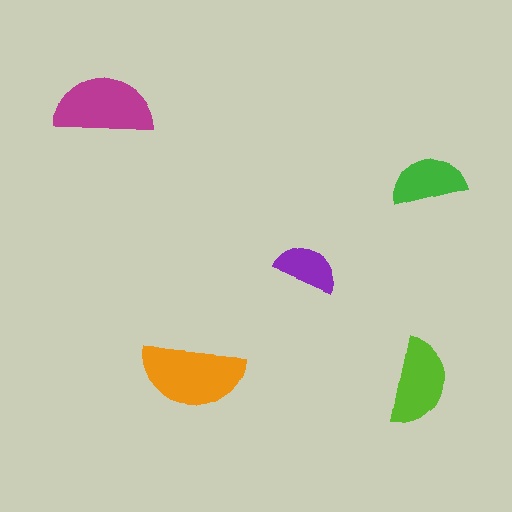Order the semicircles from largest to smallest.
the orange one, the magenta one, the lime one, the green one, the purple one.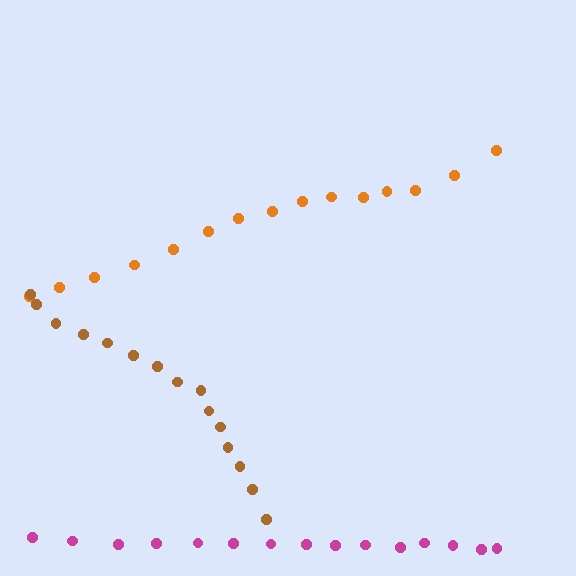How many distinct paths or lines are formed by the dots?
There are 3 distinct paths.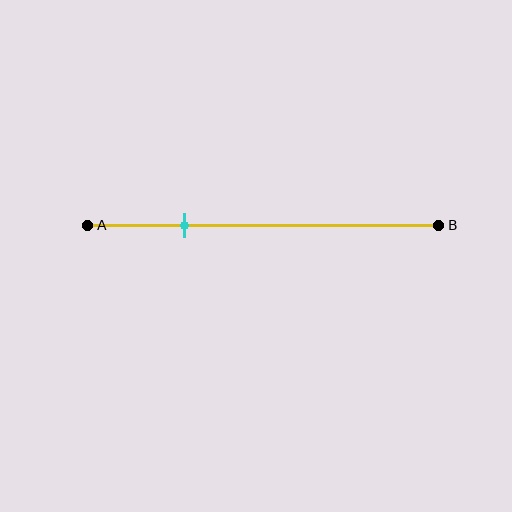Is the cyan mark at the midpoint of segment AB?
No, the mark is at about 30% from A, not at the 50% midpoint.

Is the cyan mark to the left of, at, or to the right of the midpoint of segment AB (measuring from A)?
The cyan mark is to the left of the midpoint of segment AB.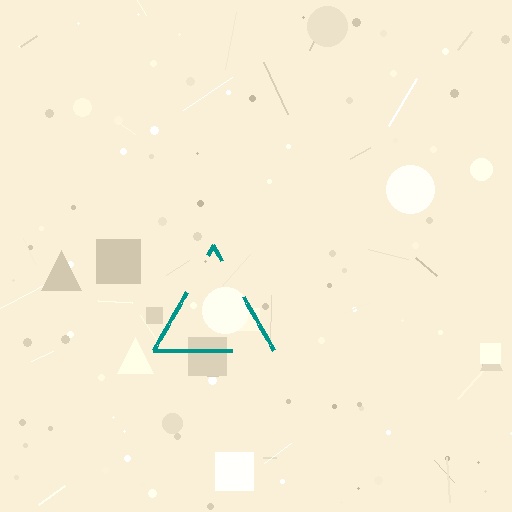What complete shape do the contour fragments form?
The contour fragments form a triangle.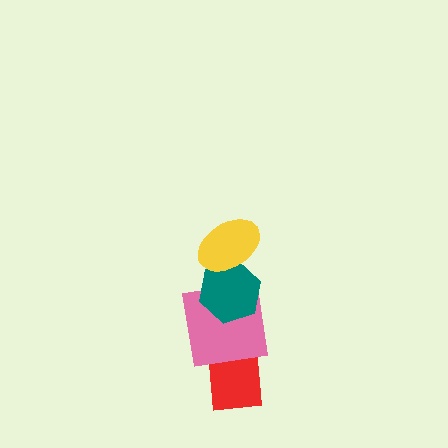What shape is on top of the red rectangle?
The pink square is on top of the red rectangle.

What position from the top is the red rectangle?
The red rectangle is 4th from the top.